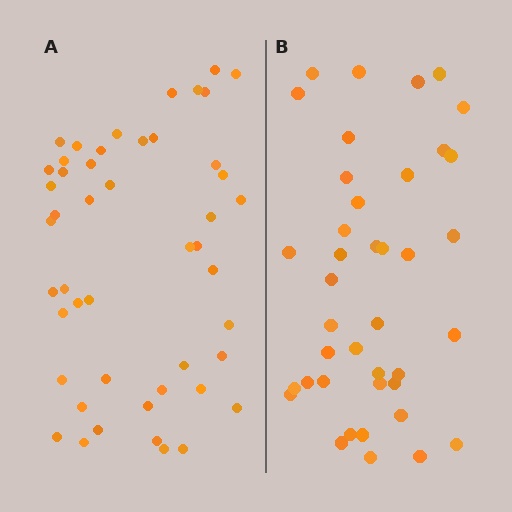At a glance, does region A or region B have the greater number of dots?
Region A (the left region) has more dots.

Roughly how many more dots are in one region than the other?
Region A has roughly 8 or so more dots than region B.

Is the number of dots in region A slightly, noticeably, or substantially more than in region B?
Region A has only slightly more — the two regions are fairly close. The ratio is roughly 1.2 to 1.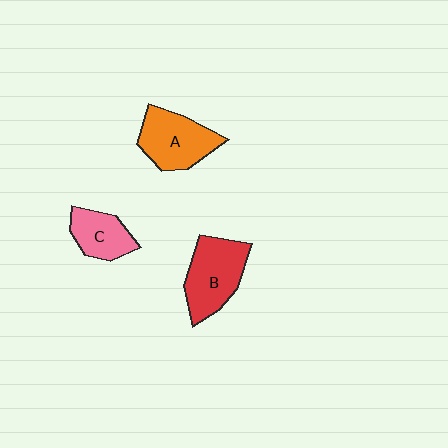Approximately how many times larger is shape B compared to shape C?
Approximately 1.5 times.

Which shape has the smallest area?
Shape C (pink).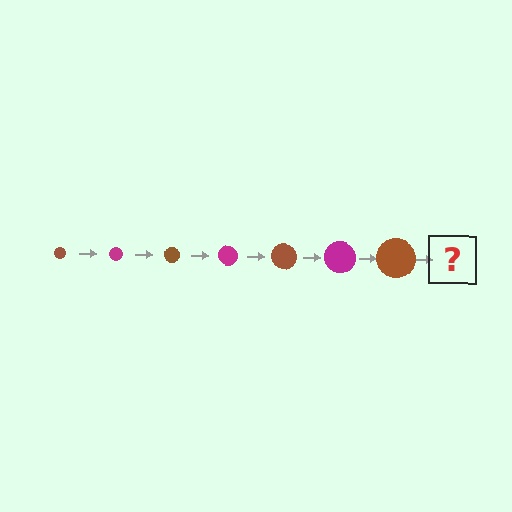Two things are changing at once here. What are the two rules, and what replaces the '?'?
The two rules are that the circle grows larger each step and the color cycles through brown and magenta. The '?' should be a magenta circle, larger than the previous one.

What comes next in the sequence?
The next element should be a magenta circle, larger than the previous one.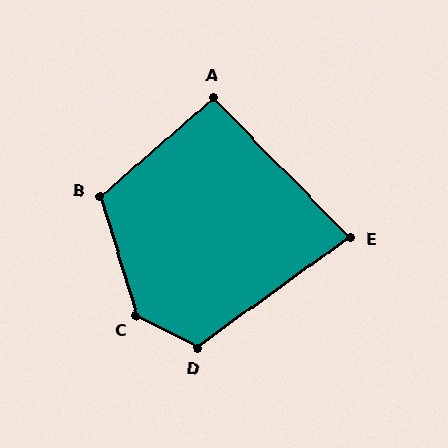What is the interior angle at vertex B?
Approximately 114 degrees (obtuse).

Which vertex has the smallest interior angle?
E, at approximately 82 degrees.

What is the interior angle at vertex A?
Approximately 93 degrees (approximately right).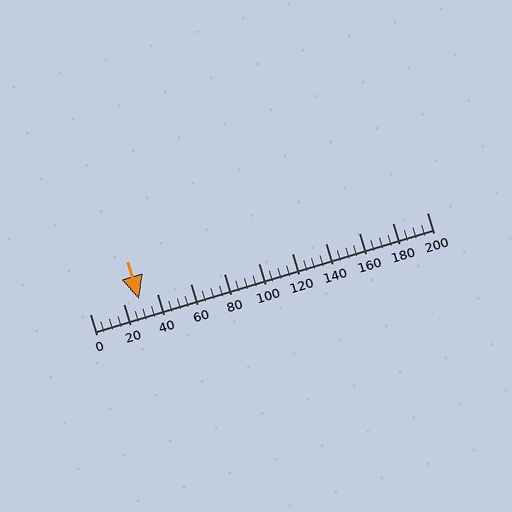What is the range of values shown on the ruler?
The ruler shows values from 0 to 200.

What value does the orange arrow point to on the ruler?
The orange arrow points to approximately 29.